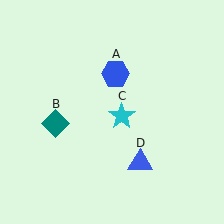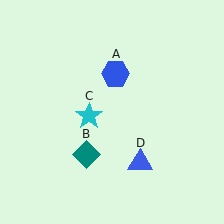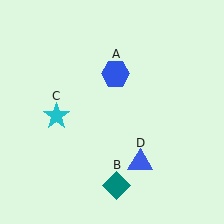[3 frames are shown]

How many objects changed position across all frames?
2 objects changed position: teal diamond (object B), cyan star (object C).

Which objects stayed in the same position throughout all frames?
Blue hexagon (object A) and blue triangle (object D) remained stationary.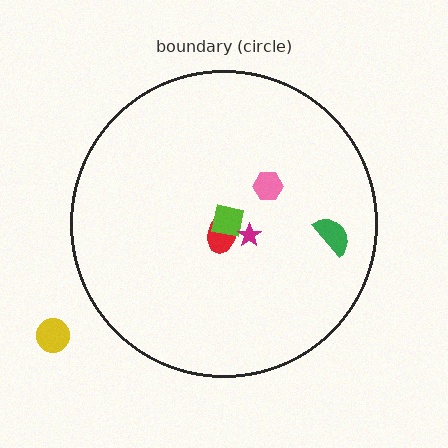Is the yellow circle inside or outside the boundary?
Outside.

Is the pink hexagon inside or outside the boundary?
Inside.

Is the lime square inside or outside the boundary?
Inside.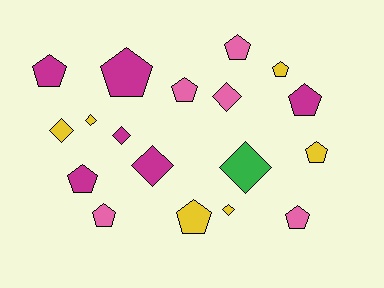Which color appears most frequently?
Yellow, with 6 objects.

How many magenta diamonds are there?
There are 2 magenta diamonds.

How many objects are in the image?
There are 18 objects.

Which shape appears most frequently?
Pentagon, with 11 objects.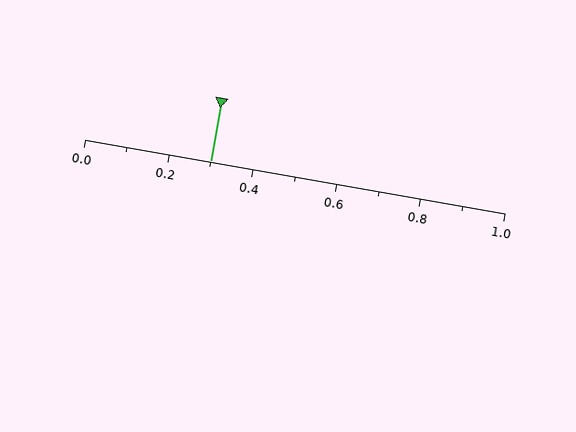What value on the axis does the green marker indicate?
The marker indicates approximately 0.3.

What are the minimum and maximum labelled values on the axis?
The axis runs from 0.0 to 1.0.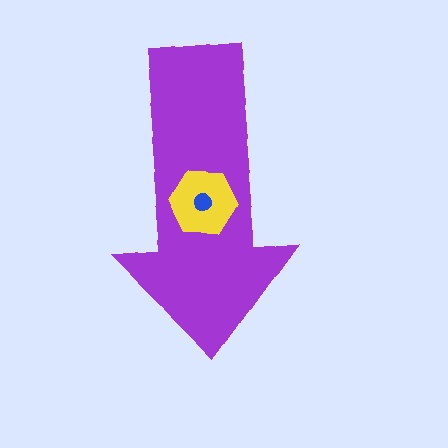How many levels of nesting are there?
3.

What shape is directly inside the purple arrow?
The yellow hexagon.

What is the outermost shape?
The purple arrow.